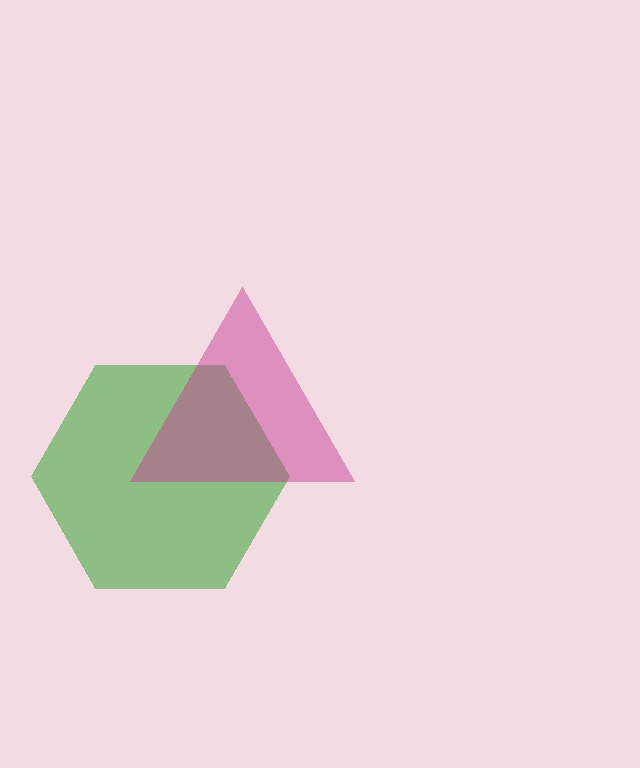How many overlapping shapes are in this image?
There are 2 overlapping shapes in the image.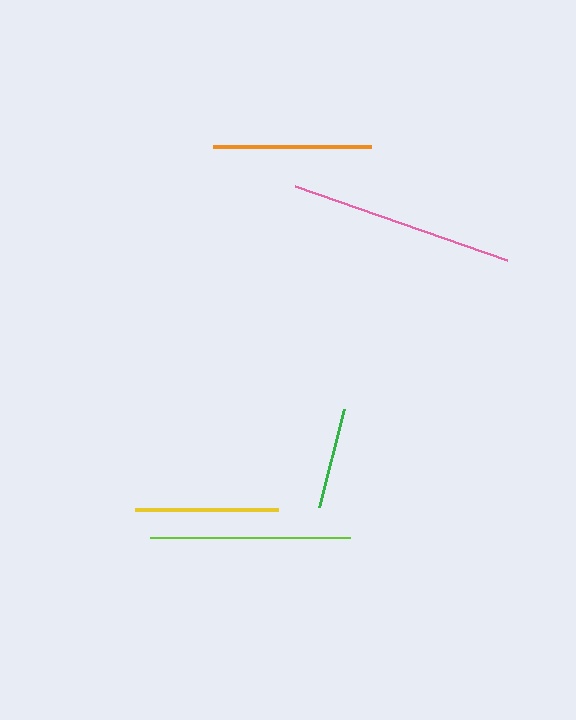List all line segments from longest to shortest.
From longest to shortest: pink, lime, orange, yellow, green.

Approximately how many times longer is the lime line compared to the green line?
The lime line is approximately 2.0 times the length of the green line.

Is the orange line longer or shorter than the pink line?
The pink line is longer than the orange line.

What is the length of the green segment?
The green segment is approximately 101 pixels long.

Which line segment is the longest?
The pink line is the longest at approximately 225 pixels.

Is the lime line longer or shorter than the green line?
The lime line is longer than the green line.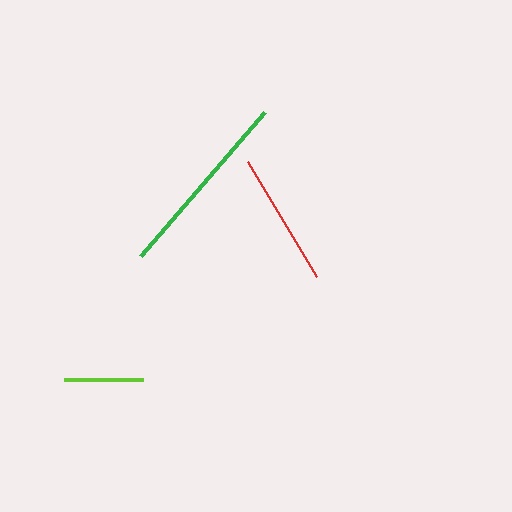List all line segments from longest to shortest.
From longest to shortest: green, red, lime.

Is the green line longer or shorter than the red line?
The green line is longer than the red line.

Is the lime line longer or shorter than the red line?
The red line is longer than the lime line.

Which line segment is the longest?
The green line is the longest at approximately 190 pixels.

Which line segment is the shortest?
The lime line is the shortest at approximately 78 pixels.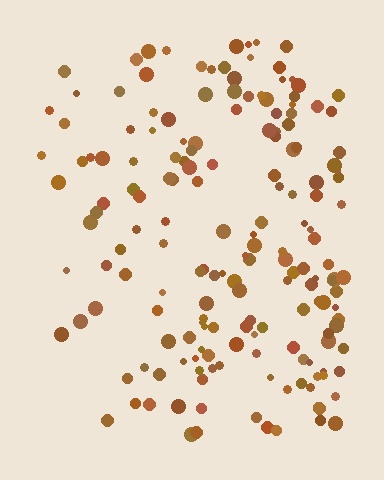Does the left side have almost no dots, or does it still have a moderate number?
Still a moderate number, just noticeably fewer than the right.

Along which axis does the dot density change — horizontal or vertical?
Horizontal.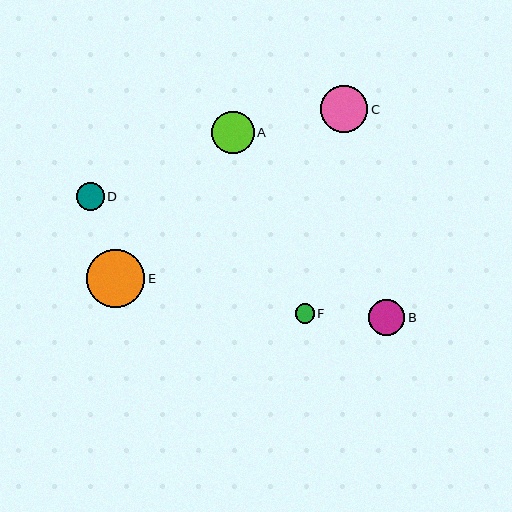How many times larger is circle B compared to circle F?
Circle B is approximately 1.9 times the size of circle F.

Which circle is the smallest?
Circle F is the smallest with a size of approximately 19 pixels.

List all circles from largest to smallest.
From largest to smallest: E, C, A, B, D, F.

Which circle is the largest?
Circle E is the largest with a size of approximately 58 pixels.